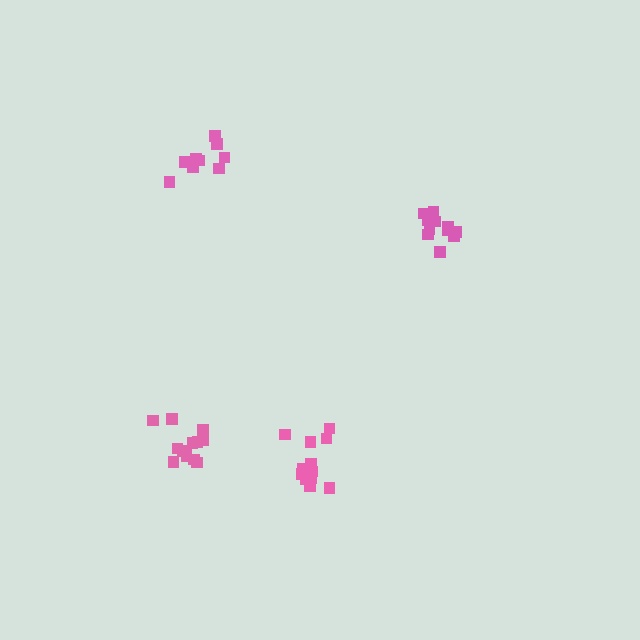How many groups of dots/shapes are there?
There are 4 groups.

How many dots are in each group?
Group 1: 11 dots, Group 2: 10 dots, Group 3: 13 dots, Group 4: 13 dots (47 total).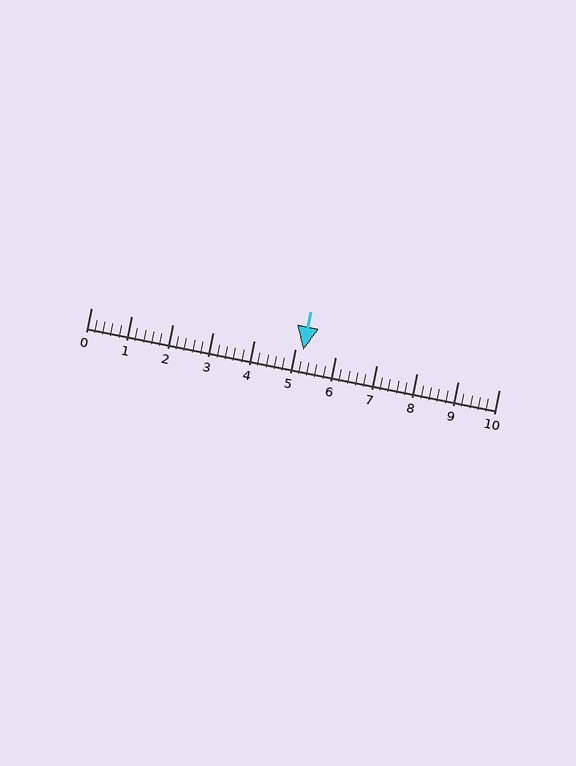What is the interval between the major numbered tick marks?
The major tick marks are spaced 1 units apart.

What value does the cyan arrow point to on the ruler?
The cyan arrow points to approximately 5.2.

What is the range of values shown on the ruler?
The ruler shows values from 0 to 10.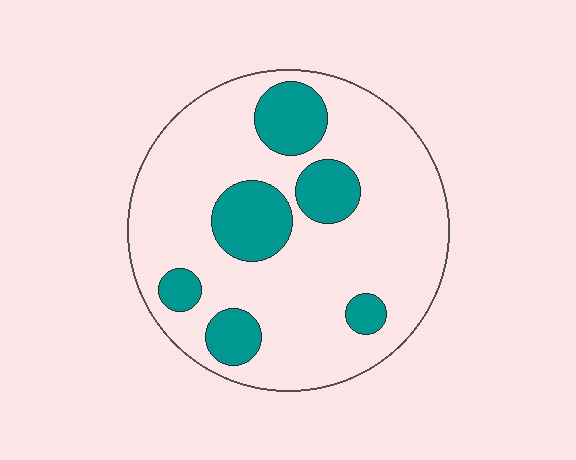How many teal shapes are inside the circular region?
6.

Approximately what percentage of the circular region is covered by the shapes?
Approximately 25%.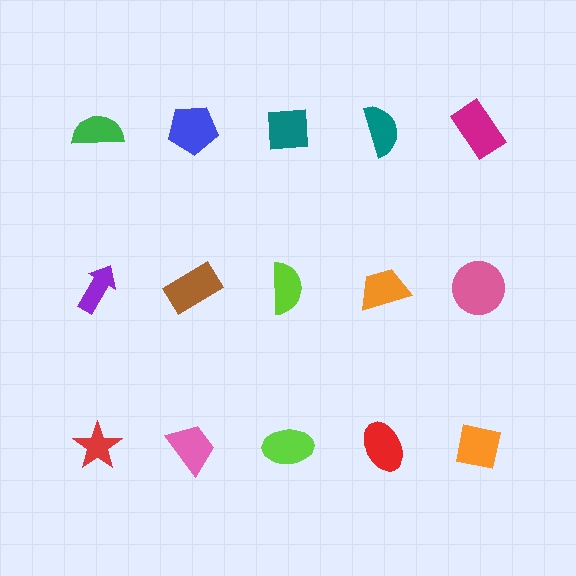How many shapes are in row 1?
5 shapes.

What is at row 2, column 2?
A brown rectangle.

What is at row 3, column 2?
A pink trapezoid.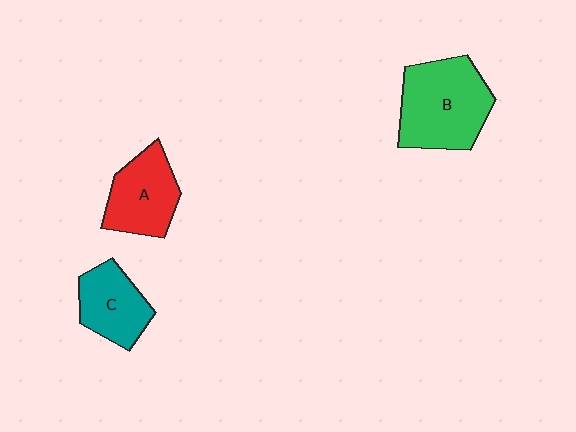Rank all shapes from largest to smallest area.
From largest to smallest: B (green), A (red), C (teal).